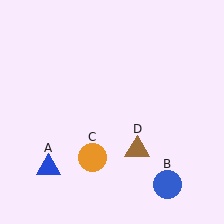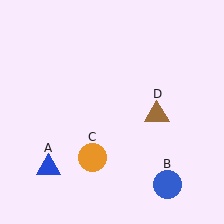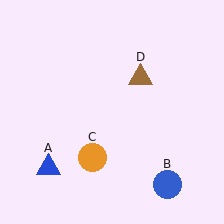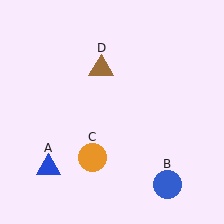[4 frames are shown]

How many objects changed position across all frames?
1 object changed position: brown triangle (object D).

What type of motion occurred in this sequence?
The brown triangle (object D) rotated counterclockwise around the center of the scene.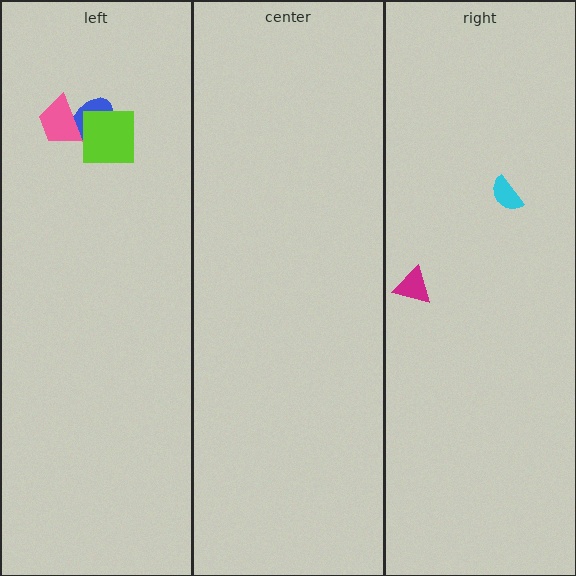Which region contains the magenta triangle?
The right region.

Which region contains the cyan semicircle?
The right region.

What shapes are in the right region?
The cyan semicircle, the magenta triangle.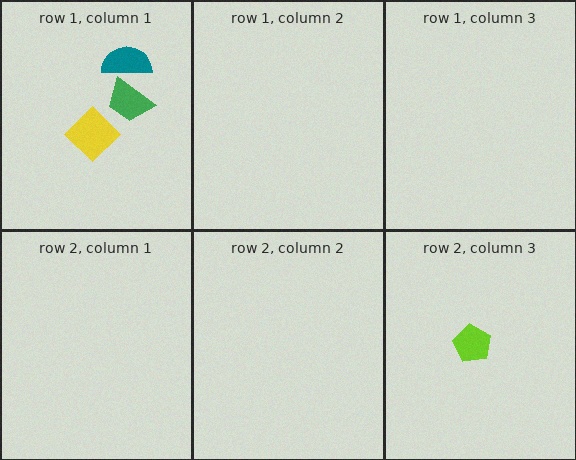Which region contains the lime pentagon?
The row 2, column 3 region.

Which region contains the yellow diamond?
The row 1, column 1 region.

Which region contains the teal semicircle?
The row 1, column 1 region.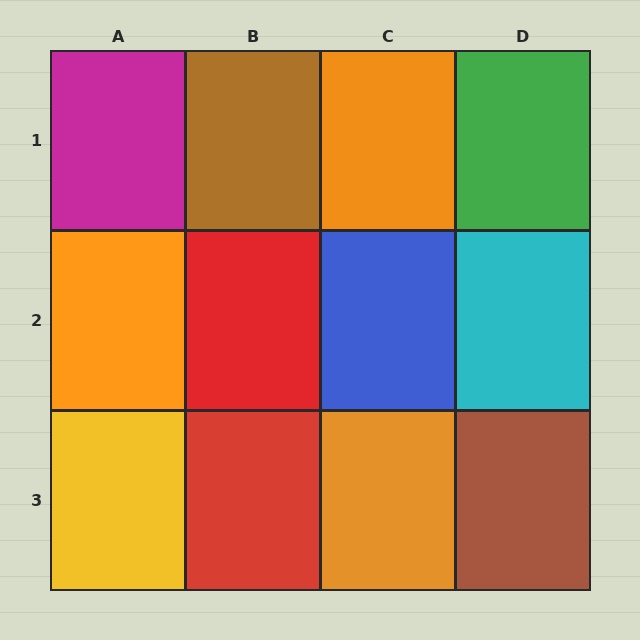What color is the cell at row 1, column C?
Orange.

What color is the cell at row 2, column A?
Orange.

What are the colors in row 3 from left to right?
Yellow, red, orange, brown.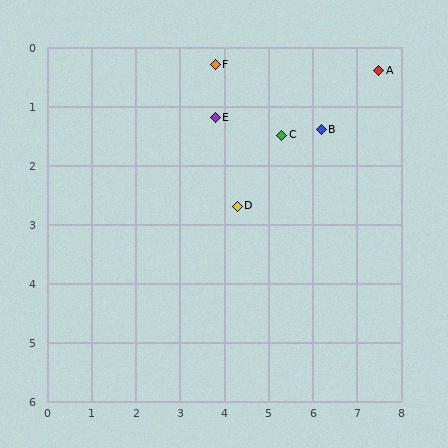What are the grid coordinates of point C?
Point C is at approximately (5.3, 1.5).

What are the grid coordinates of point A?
Point A is at approximately (7.5, 0.4).